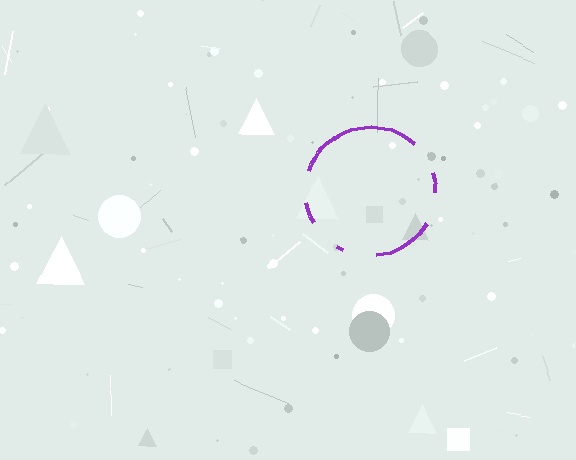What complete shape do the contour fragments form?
The contour fragments form a circle.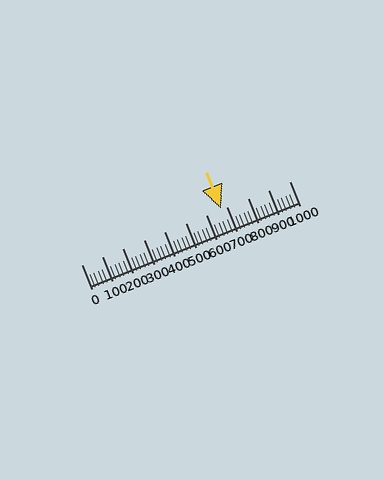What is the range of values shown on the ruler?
The ruler shows values from 0 to 1000.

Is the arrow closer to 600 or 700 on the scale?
The arrow is closer to 700.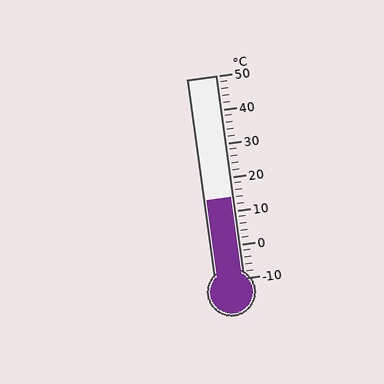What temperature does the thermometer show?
The thermometer shows approximately 14°C.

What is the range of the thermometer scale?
The thermometer scale ranges from -10°C to 50°C.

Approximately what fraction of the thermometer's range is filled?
The thermometer is filled to approximately 40% of its range.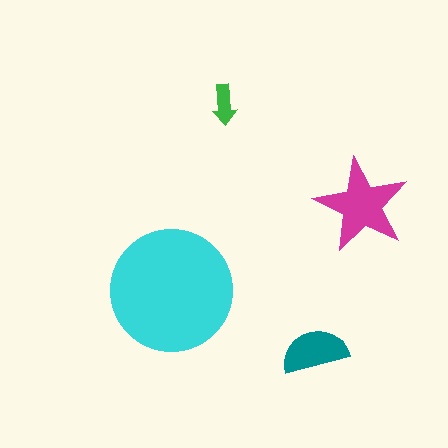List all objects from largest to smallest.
The cyan circle, the magenta star, the teal semicircle, the green arrow.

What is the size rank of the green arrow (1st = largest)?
4th.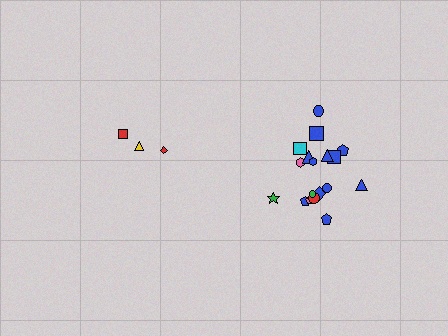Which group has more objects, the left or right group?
The right group.